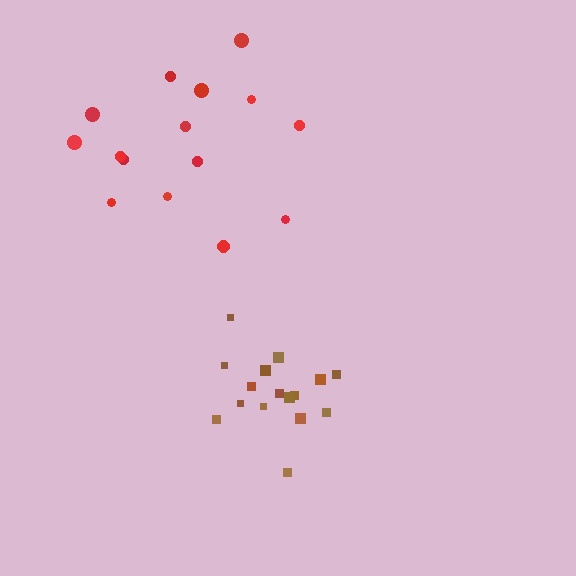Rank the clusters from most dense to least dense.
brown, red.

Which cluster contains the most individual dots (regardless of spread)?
Brown (16).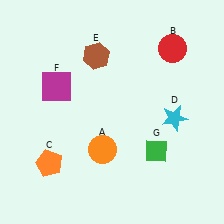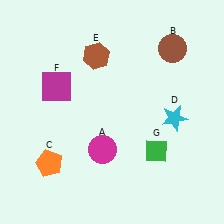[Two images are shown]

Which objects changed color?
A changed from orange to magenta. B changed from red to brown.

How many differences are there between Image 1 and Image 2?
There are 2 differences between the two images.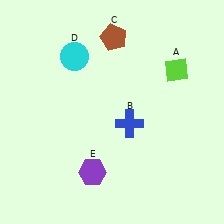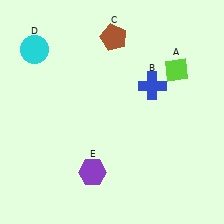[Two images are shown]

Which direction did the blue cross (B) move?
The blue cross (B) moved up.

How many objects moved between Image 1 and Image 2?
2 objects moved between the two images.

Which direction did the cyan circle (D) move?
The cyan circle (D) moved left.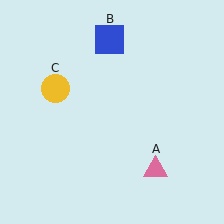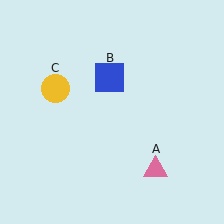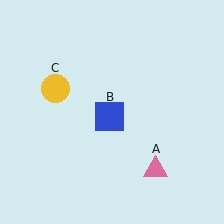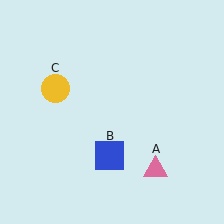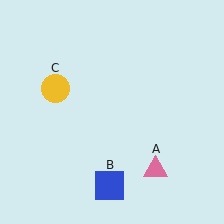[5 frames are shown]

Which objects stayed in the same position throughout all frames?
Pink triangle (object A) and yellow circle (object C) remained stationary.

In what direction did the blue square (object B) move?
The blue square (object B) moved down.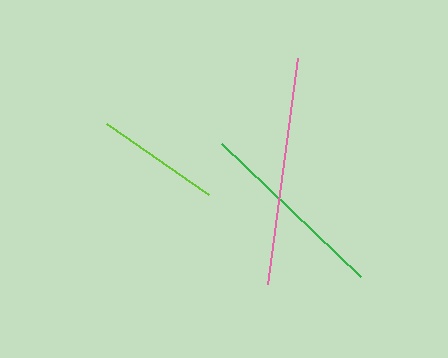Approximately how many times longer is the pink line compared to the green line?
The pink line is approximately 1.2 times the length of the green line.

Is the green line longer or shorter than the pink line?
The pink line is longer than the green line.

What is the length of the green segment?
The green segment is approximately 192 pixels long.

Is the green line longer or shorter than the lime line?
The green line is longer than the lime line.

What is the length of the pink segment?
The pink segment is approximately 228 pixels long.